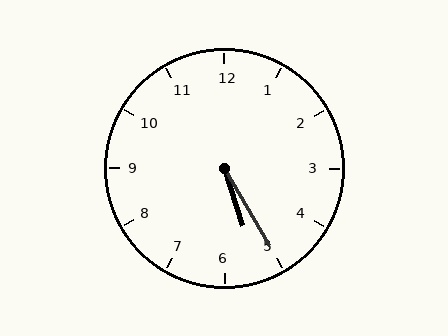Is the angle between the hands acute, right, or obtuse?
It is acute.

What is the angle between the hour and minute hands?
Approximately 12 degrees.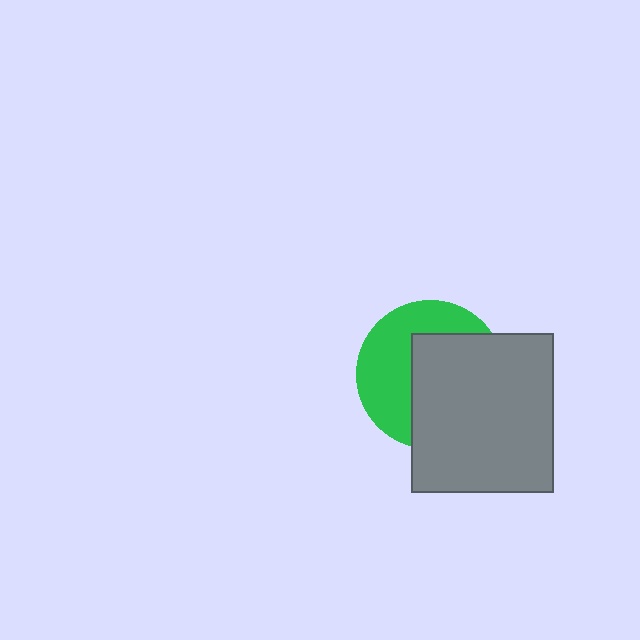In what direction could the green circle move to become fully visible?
The green circle could move left. That would shift it out from behind the gray rectangle entirely.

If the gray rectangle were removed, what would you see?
You would see the complete green circle.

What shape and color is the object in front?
The object in front is a gray rectangle.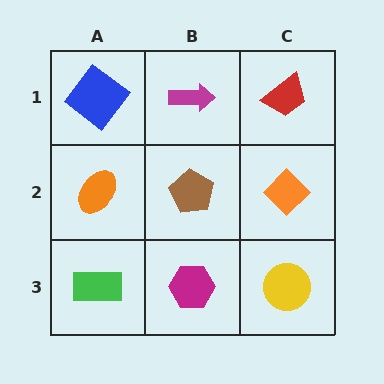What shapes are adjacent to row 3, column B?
A brown pentagon (row 2, column B), a green rectangle (row 3, column A), a yellow circle (row 3, column C).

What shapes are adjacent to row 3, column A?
An orange ellipse (row 2, column A), a magenta hexagon (row 3, column B).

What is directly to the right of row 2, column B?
An orange diamond.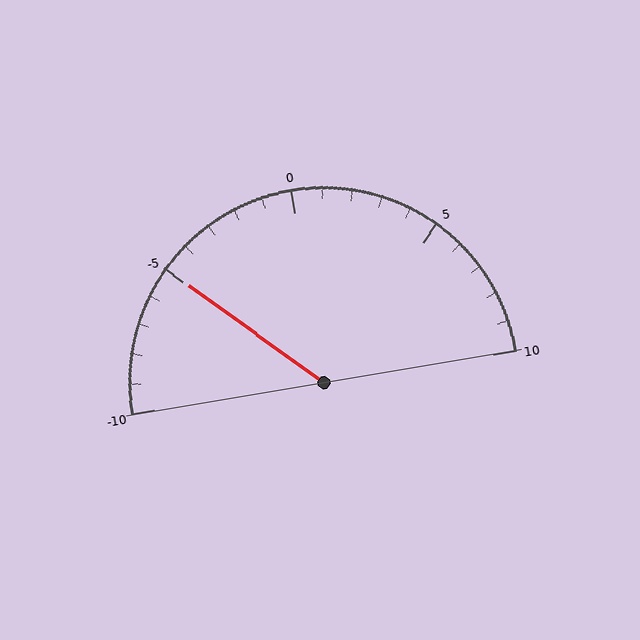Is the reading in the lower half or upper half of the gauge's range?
The reading is in the lower half of the range (-10 to 10).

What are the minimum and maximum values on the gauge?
The gauge ranges from -10 to 10.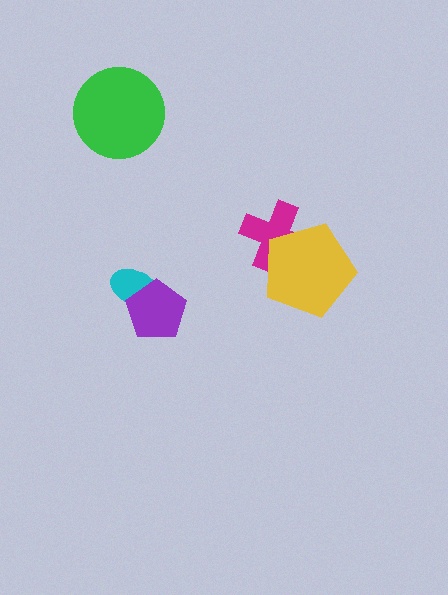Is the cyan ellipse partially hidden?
Yes, it is partially covered by another shape.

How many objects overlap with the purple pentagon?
1 object overlaps with the purple pentagon.